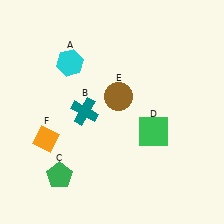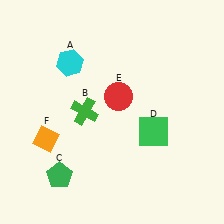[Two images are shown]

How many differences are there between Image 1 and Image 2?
There are 2 differences between the two images.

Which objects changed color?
B changed from teal to green. E changed from brown to red.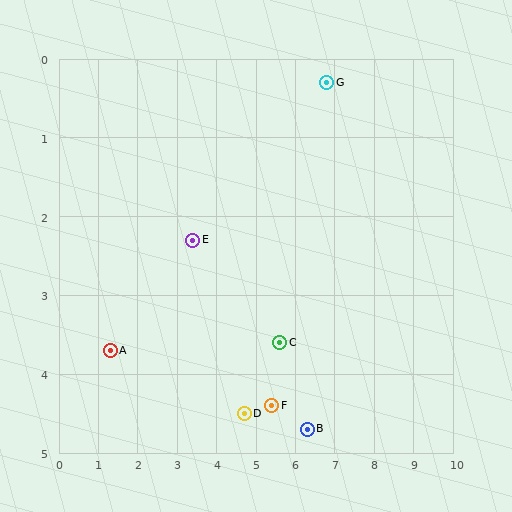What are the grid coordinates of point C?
Point C is at approximately (5.6, 3.6).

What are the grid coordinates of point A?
Point A is at approximately (1.3, 3.7).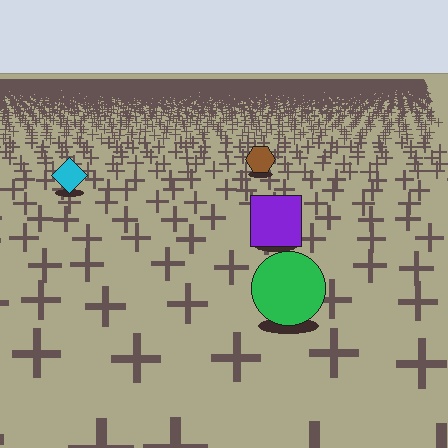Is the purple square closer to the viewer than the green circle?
No. The green circle is closer — you can tell from the texture gradient: the ground texture is coarser near it.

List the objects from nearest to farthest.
From nearest to farthest: the green circle, the purple square, the cyan diamond, the brown hexagon.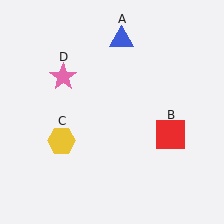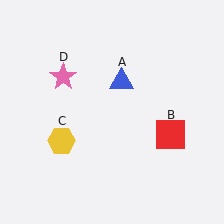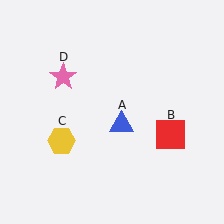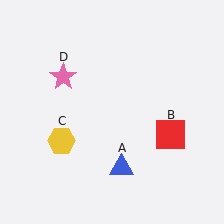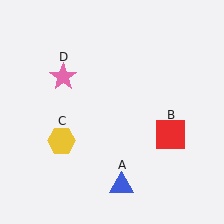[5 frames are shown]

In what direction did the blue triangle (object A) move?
The blue triangle (object A) moved down.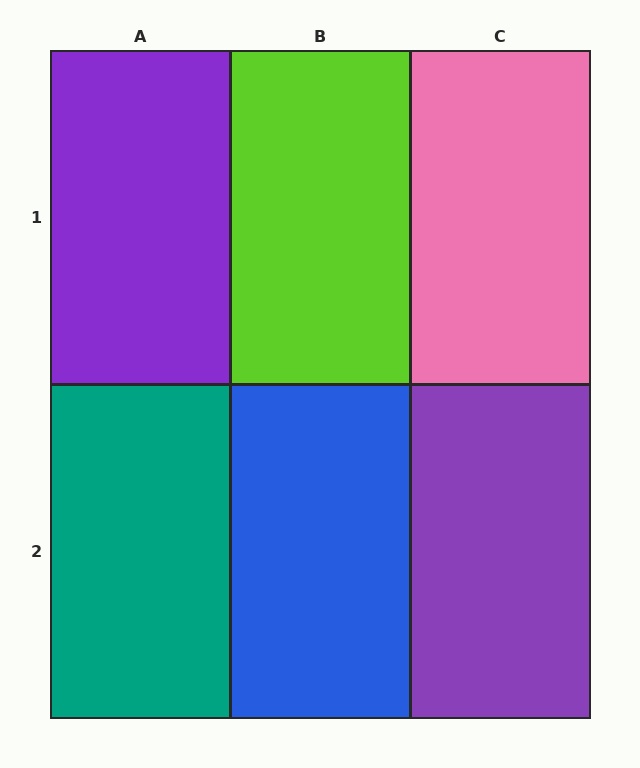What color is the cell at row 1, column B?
Lime.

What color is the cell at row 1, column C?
Pink.